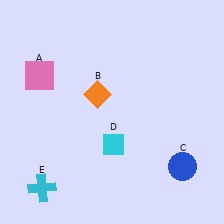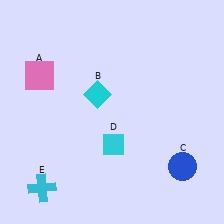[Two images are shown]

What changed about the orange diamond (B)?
In Image 1, B is orange. In Image 2, it changed to cyan.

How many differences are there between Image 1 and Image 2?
There is 1 difference between the two images.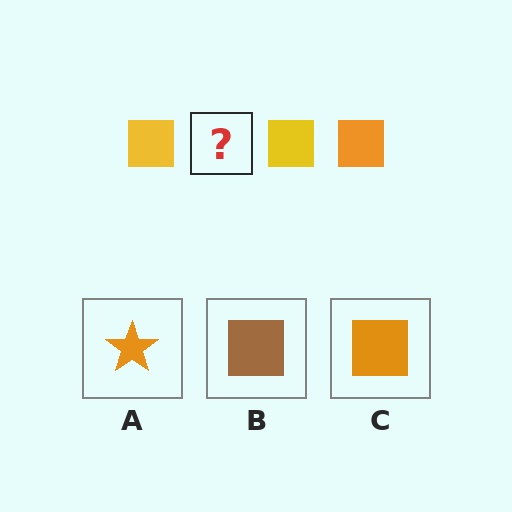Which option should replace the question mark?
Option C.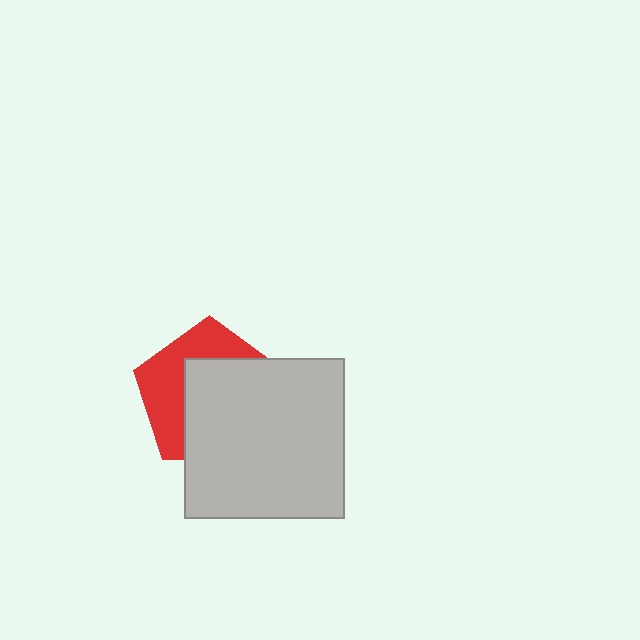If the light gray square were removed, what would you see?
You would see the complete red pentagon.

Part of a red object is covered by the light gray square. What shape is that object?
It is a pentagon.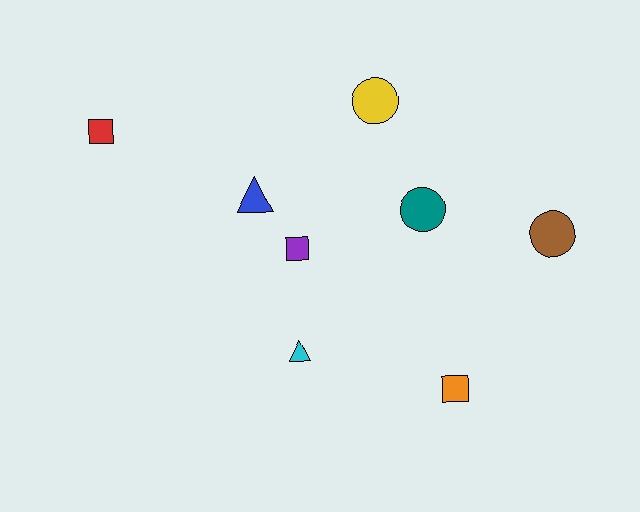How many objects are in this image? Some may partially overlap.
There are 8 objects.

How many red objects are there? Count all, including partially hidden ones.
There is 1 red object.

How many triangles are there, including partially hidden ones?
There are 2 triangles.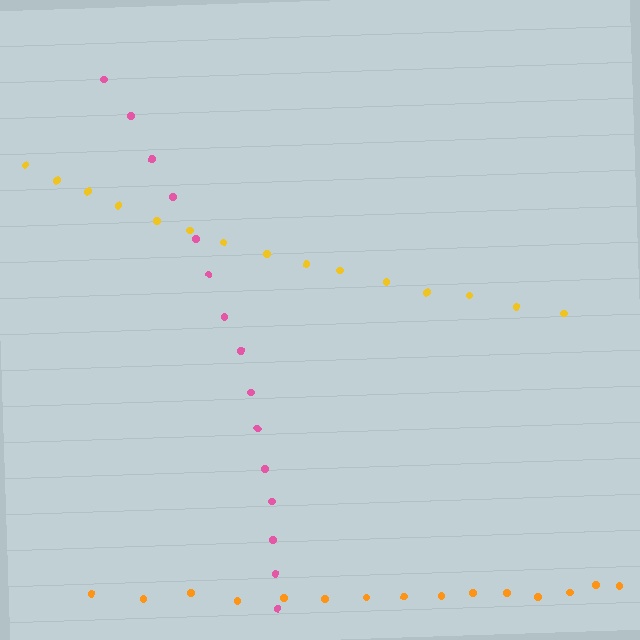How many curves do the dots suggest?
There are 3 distinct paths.